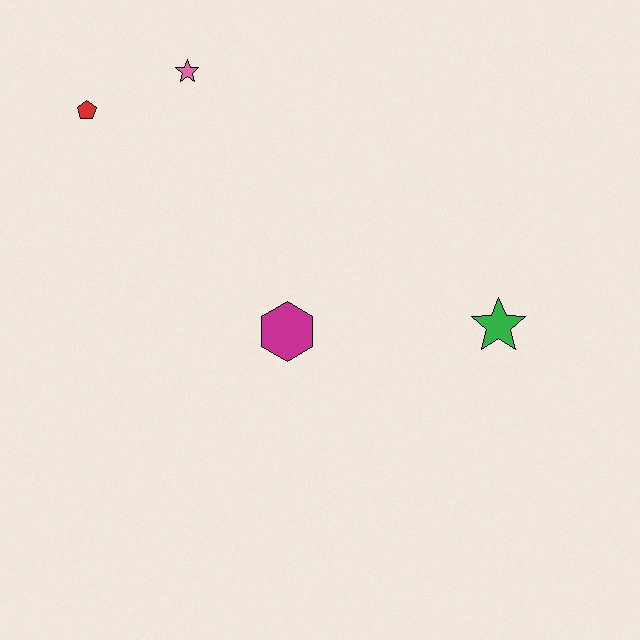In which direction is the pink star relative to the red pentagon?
The pink star is to the right of the red pentagon.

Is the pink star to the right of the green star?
No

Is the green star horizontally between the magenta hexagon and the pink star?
No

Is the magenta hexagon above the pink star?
No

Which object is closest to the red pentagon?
The pink star is closest to the red pentagon.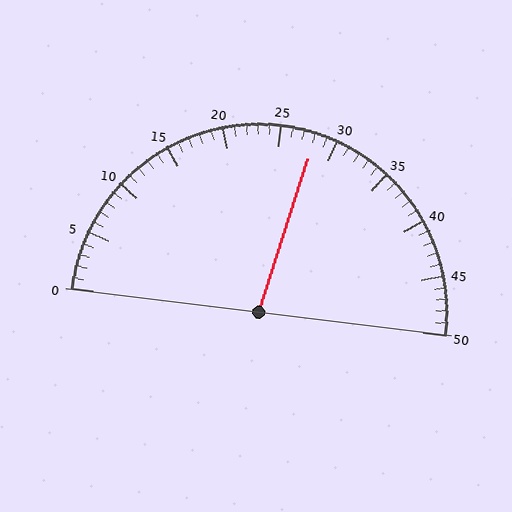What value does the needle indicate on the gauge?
The needle indicates approximately 28.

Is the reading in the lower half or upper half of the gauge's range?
The reading is in the upper half of the range (0 to 50).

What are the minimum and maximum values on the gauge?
The gauge ranges from 0 to 50.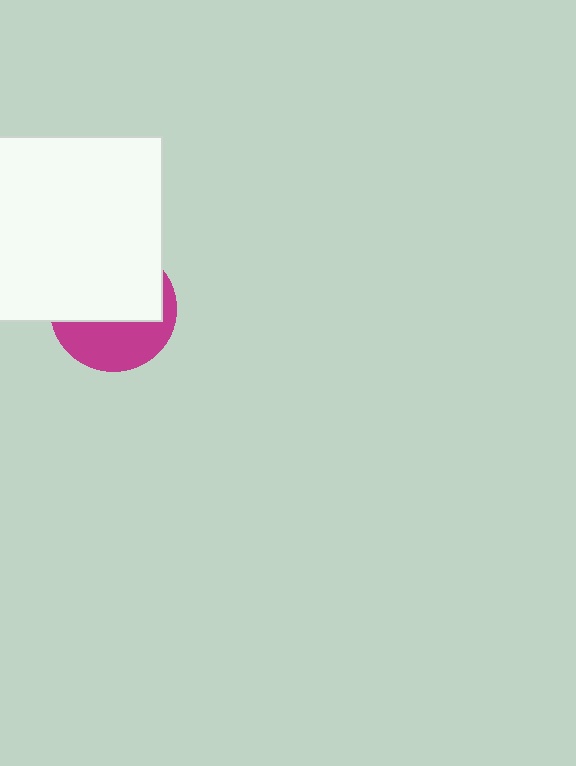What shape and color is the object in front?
The object in front is a white square.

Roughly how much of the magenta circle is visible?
A small part of it is visible (roughly 42%).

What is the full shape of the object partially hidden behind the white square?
The partially hidden object is a magenta circle.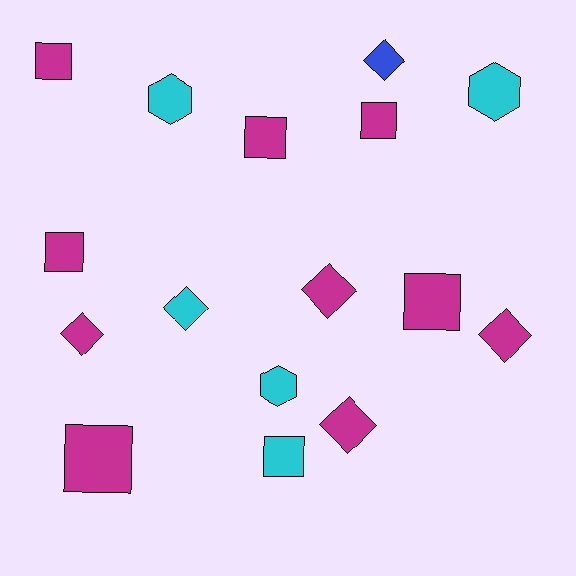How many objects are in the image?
There are 16 objects.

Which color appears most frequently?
Magenta, with 10 objects.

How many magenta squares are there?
There are 6 magenta squares.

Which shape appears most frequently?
Square, with 7 objects.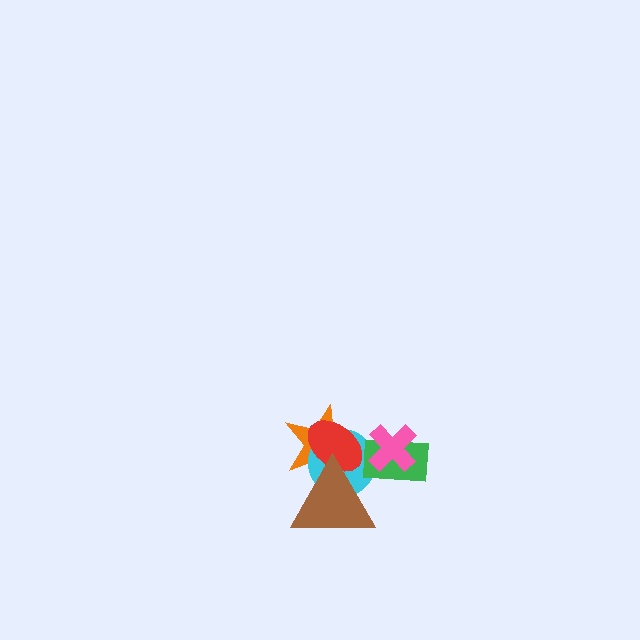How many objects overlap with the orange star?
3 objects overlap with the orange star.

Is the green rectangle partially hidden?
Yes, it is partially covered by another shape.